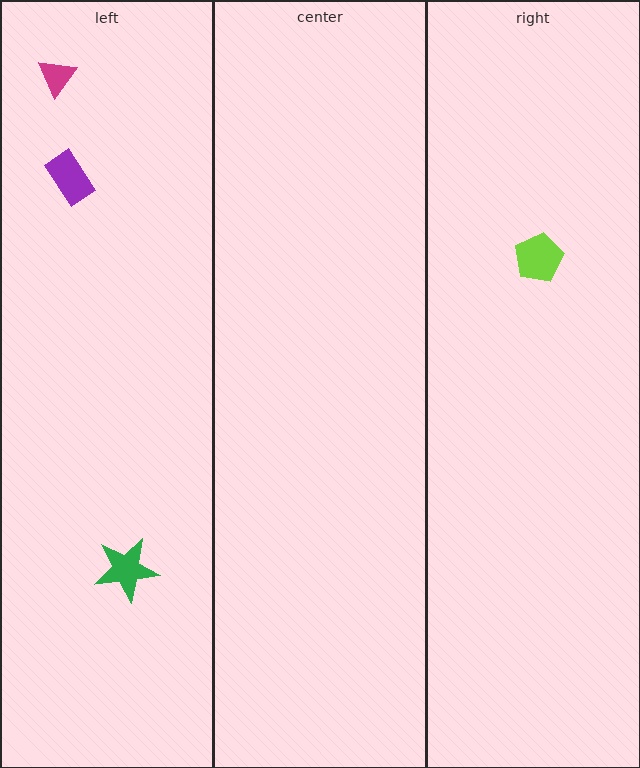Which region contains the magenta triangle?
The left region.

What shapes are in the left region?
The magenta triangle, the purple rectangle, the green star.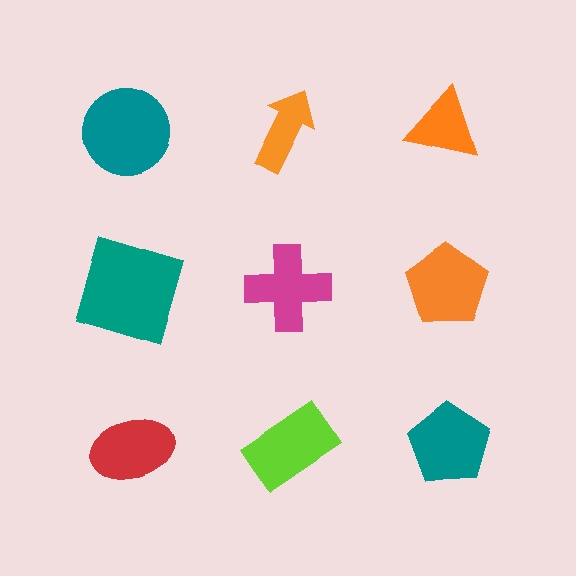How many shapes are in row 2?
3 shapes.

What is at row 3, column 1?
A red ellipse.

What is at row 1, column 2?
An orange arrow.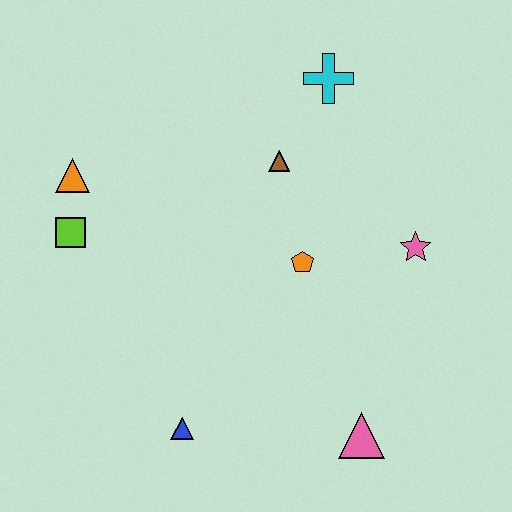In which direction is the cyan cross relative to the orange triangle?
The cyan cross is to the right of the orange triangle.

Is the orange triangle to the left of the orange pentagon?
Yes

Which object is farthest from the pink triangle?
The orange triangle is farthest from the pink triangle.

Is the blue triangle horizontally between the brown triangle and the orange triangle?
Yes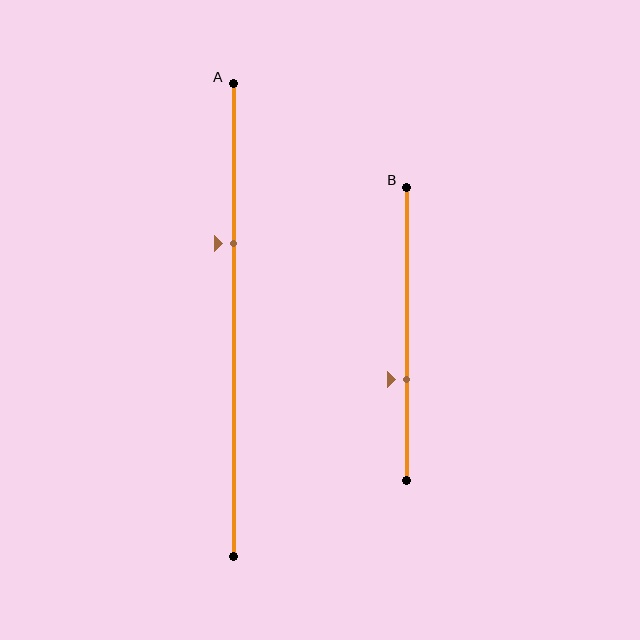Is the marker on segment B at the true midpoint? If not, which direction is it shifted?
No, the marker on segment B is shifted downward by about 16% of the segment length.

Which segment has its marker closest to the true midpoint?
Segment B has its marker closest to the true midpoint.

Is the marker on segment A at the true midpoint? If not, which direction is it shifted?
No, the marker on segment A is shifted upward by about 16% of the segment length.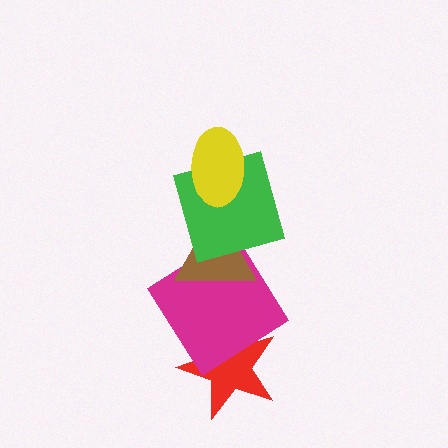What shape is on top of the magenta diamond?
The brown triangle is on top of the magenta diamond.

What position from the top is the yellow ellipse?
The yellow ellipse is 1st from the top.